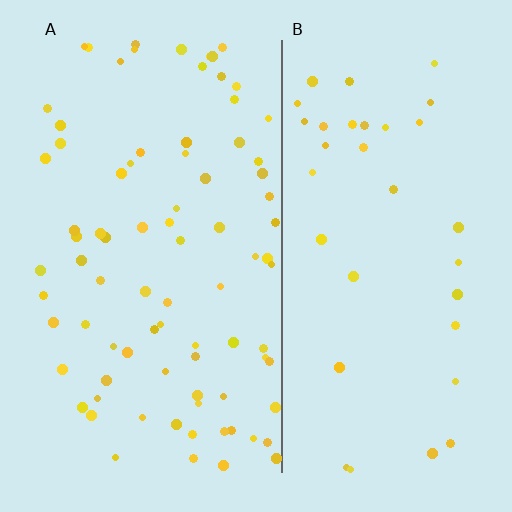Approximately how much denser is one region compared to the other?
Approximately 2.4× — region A over region B.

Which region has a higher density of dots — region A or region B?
A (the left).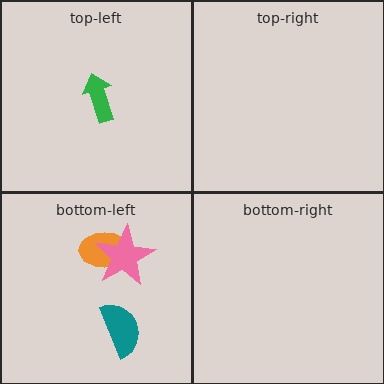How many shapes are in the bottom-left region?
3.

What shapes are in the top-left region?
The green arrow.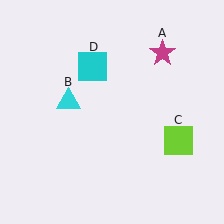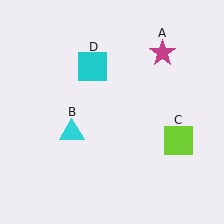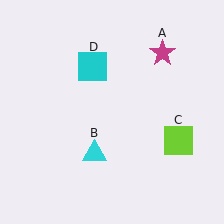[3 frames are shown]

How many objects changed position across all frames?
1 object changed position: cyan triangle (object B).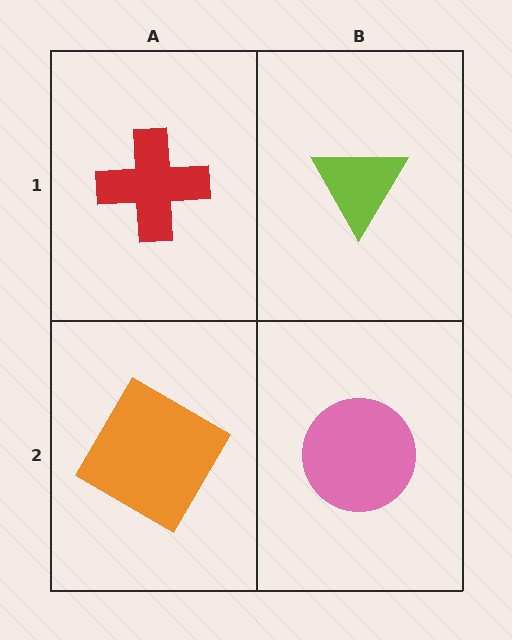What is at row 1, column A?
A red cross.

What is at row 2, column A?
An orange diamond.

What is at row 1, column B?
A lime triangle.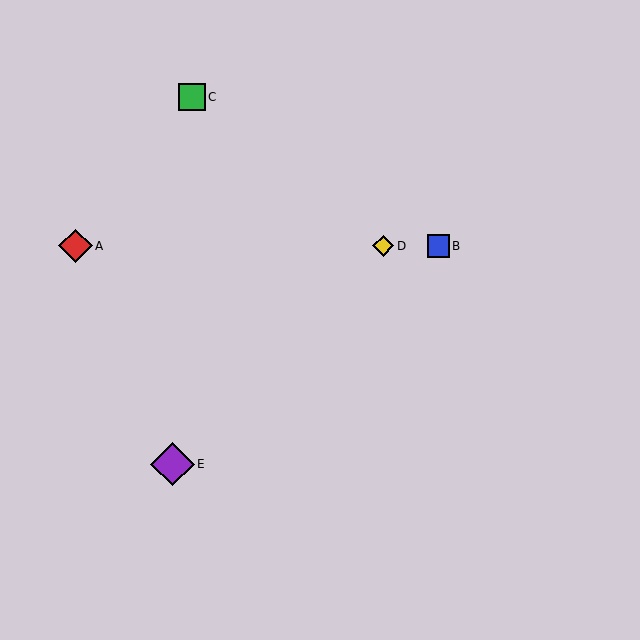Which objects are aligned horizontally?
Objects A, B, D are aligned horizontally.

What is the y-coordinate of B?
Object B is at y≈246.